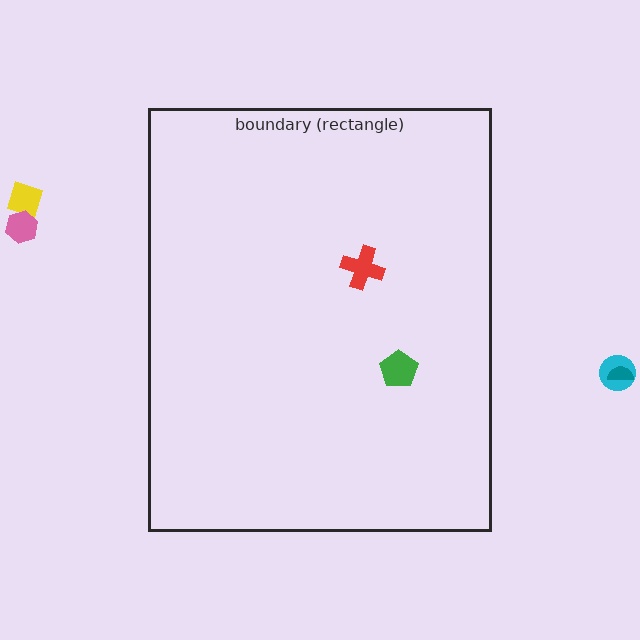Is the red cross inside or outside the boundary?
Inside.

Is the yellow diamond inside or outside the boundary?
Outside.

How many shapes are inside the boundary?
2 inside, 4 outside.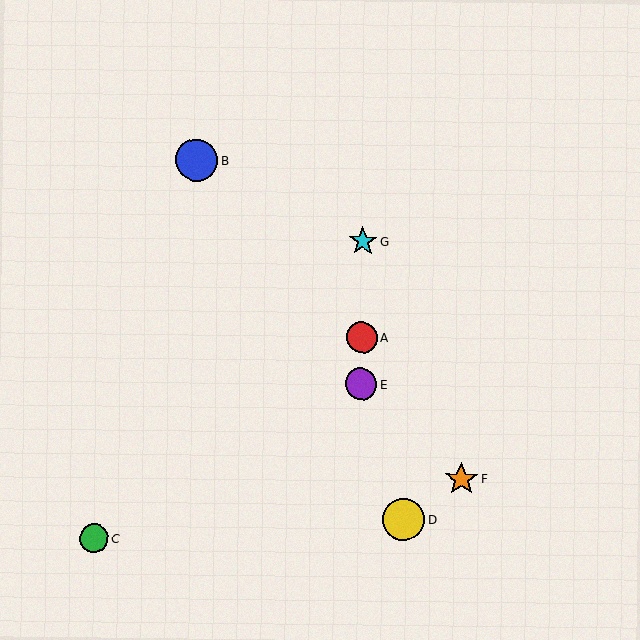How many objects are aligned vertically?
3 objects (A, E, G) are aligned vertically.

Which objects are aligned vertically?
Objects A, E, G are aligned vertically.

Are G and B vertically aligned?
No, G is at x≈363 and B is at x≈196.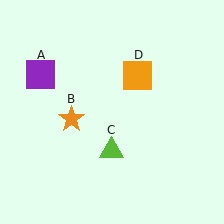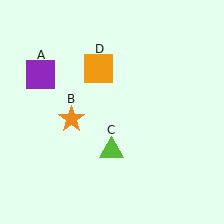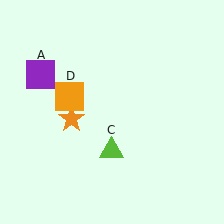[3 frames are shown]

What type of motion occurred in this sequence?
The orange square (object D) rotated counterclockwise around the center of the scene.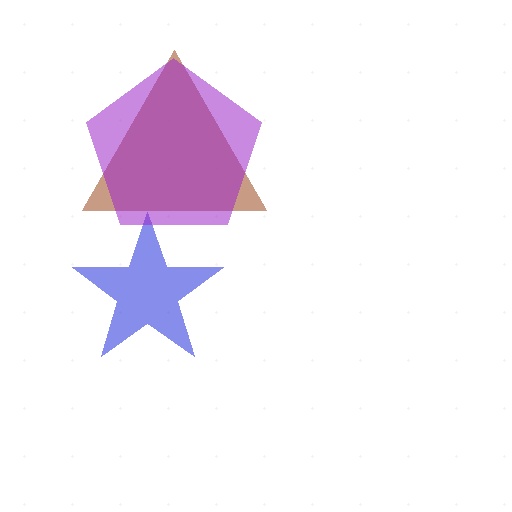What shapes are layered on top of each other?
The layered shapes are: a brown triangle, a blue star, a purple pentagon.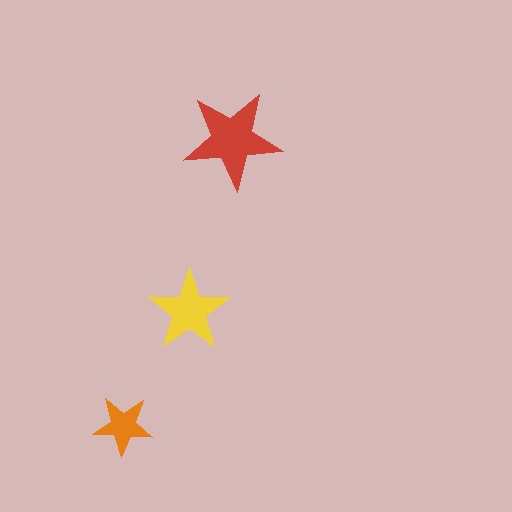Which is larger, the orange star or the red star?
The red one.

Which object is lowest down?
The orange star is bottommost.